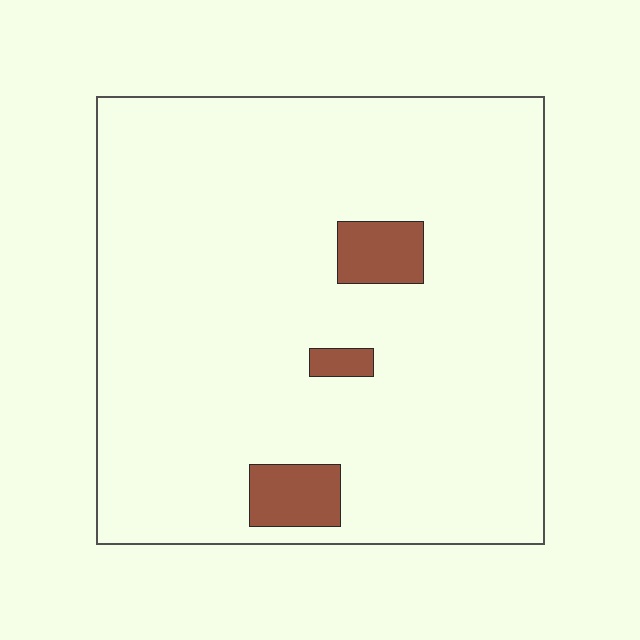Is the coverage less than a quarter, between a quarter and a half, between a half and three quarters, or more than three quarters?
Less than a quarter.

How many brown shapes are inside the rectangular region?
3.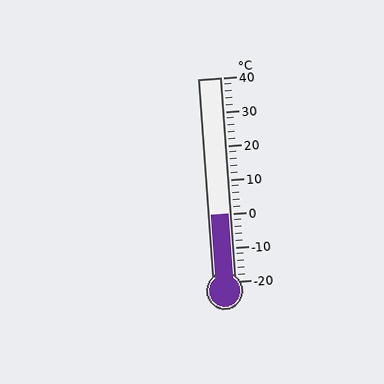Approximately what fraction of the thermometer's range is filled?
The thermometer is filled to approximately 35% of its range.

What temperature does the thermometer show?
The thermometer shows approximately 0°C.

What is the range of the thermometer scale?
The thermometer scale ranges from -20°C to 40°C.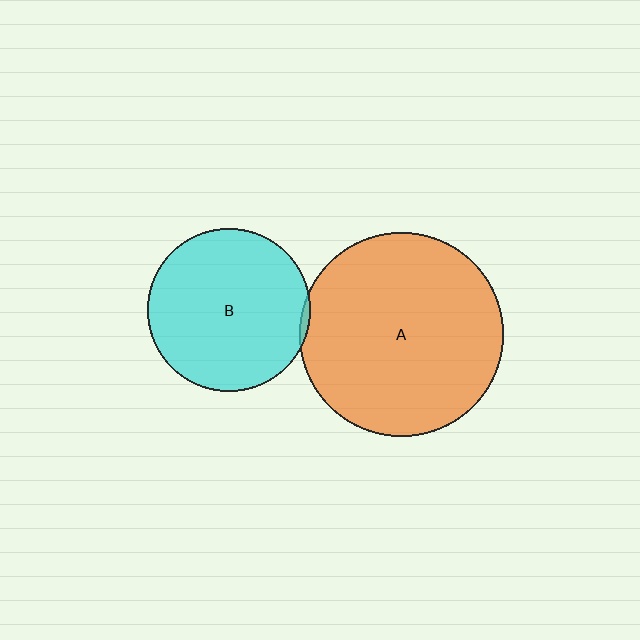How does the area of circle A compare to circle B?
Approximately 1.6 times.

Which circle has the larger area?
Circle A (orange).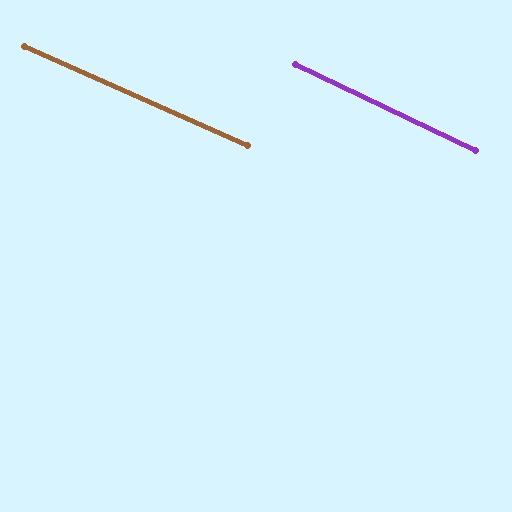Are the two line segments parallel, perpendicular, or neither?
Parallel — their directions differ by only 1.8°.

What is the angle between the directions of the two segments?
Approximately 2 degrees.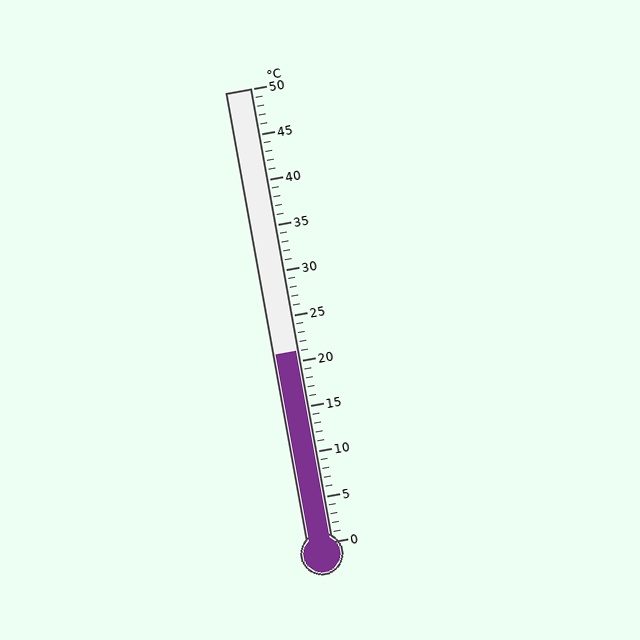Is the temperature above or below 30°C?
The temperature is below 30°C.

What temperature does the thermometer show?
The thermometer shows approximately 21°C.